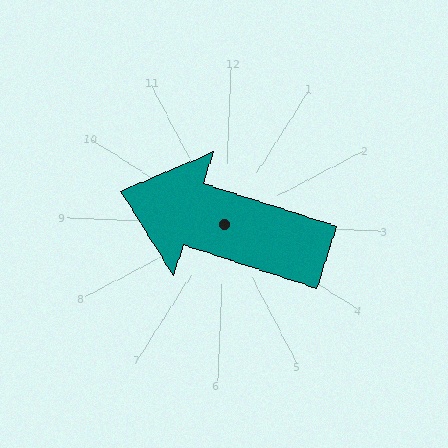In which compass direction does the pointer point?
West.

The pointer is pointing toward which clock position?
Roughly 10 o'clock.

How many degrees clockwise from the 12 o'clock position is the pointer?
Approximately 286 degrees.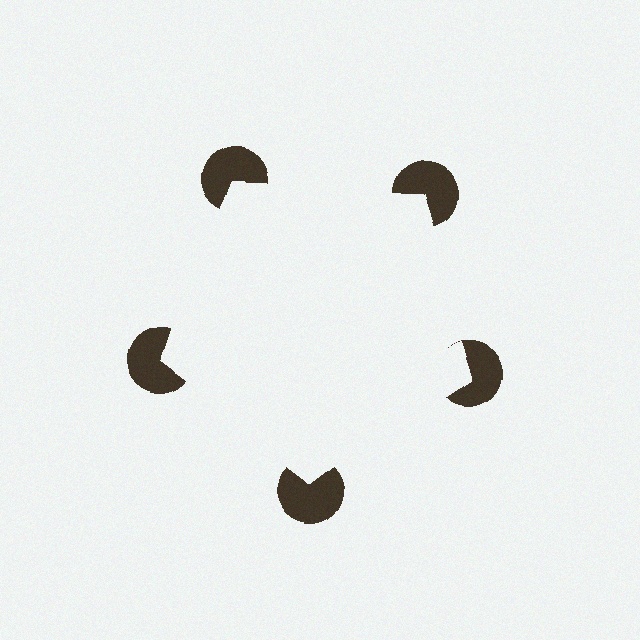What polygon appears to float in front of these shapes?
An illusory pentagon — its edges are inferred from the aligned wedge cuts in the pac-man discs, not physically drawn.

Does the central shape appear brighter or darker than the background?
It typically appears slightly brighter than the background, even though no actual brightness change is drawn.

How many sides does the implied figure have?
5 sides.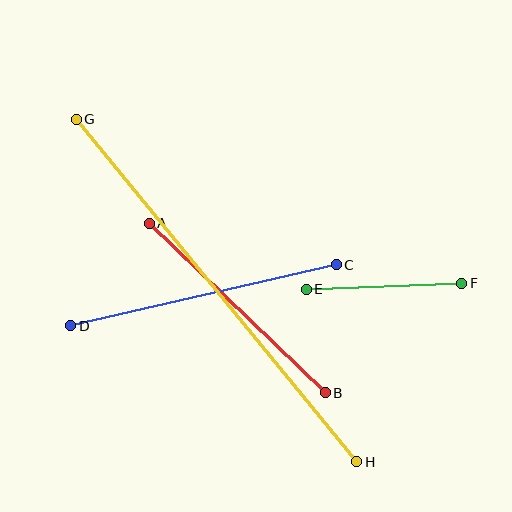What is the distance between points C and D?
The distance is approximately 272 pixels.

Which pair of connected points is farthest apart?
Points G and H are farthest apart.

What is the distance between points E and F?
The distance is approximately 156 pixels.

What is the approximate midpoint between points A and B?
The midpoint is at approximately (237, 308) pixels.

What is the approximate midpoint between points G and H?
The midpoint is at approximately (216, 291) pixels.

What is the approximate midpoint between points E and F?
The midpoint is at approximately (384, 286) pixels.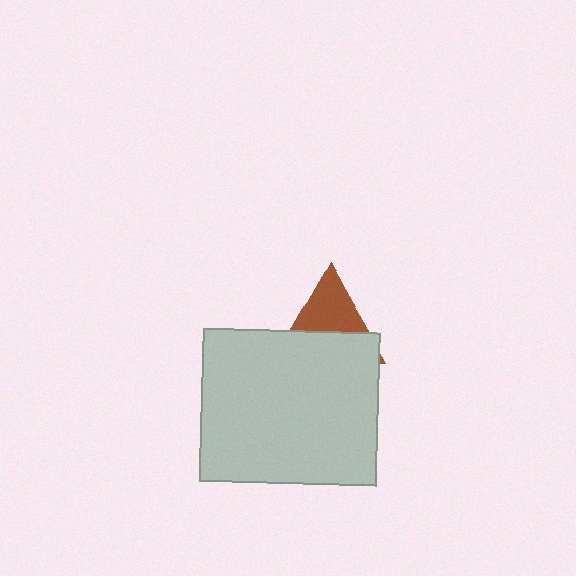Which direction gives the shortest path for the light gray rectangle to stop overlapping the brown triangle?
Moving down gives the shortest separation.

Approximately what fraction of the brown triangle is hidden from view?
Roughly 53% of the brown triangle is hidden behind the light gray rectangle.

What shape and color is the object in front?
The object in front is a light gray rectangle.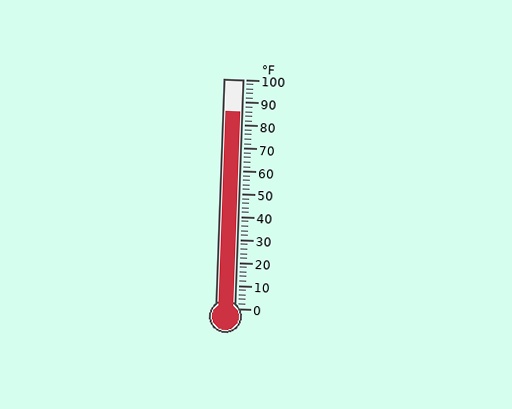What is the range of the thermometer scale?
The thermometer scale ranges from 0°F to 100°F.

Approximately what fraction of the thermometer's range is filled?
The thermometer is filled to approximately 85% of its range.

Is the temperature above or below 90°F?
The temperature is below 90°F.